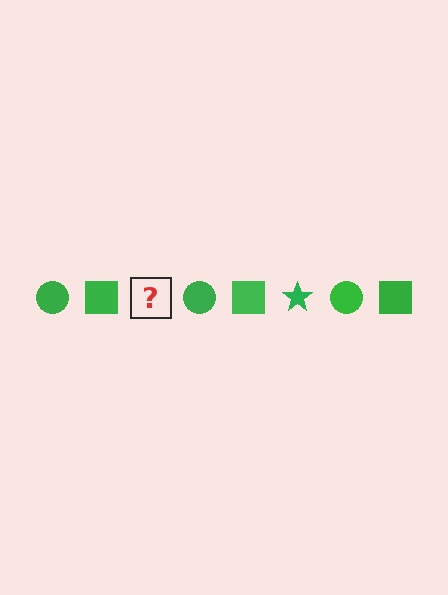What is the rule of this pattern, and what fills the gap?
The rule is that the pattern cycles through circle, square, star shapes in green. The gap should be filled with a green star.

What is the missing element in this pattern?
The missing element is a green star.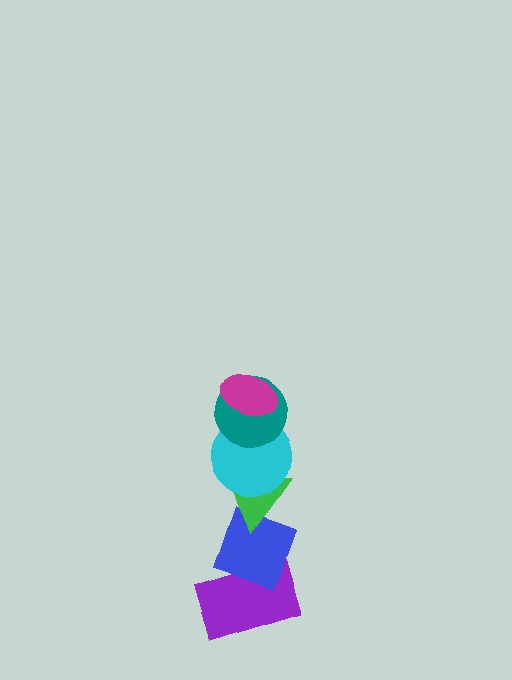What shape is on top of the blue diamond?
The green triangle is on top of the blue diamond.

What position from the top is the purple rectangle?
The purple rectangle is 6th from the top.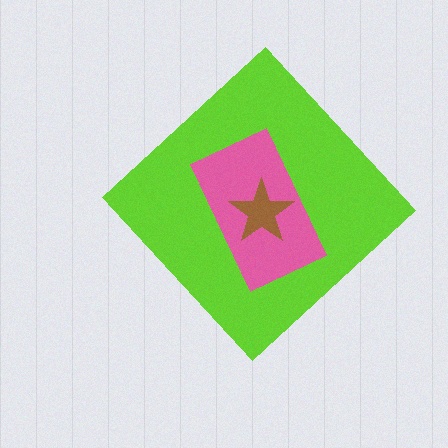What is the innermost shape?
The brown star.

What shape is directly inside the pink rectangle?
The brown star.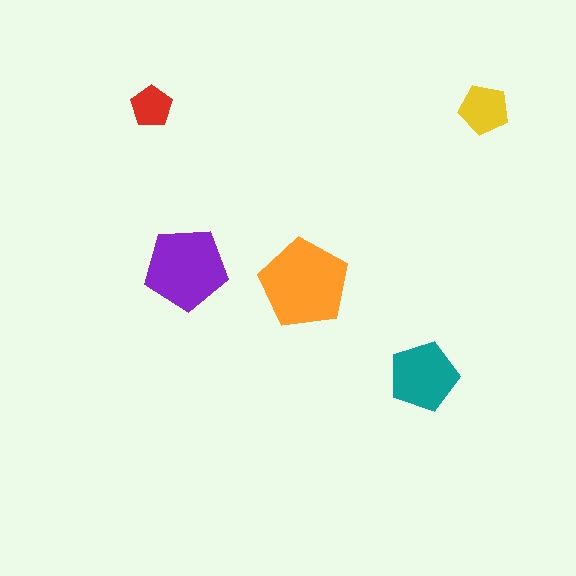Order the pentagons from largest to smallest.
the orange one, the purple one, the teal one, the yellow one, the red one.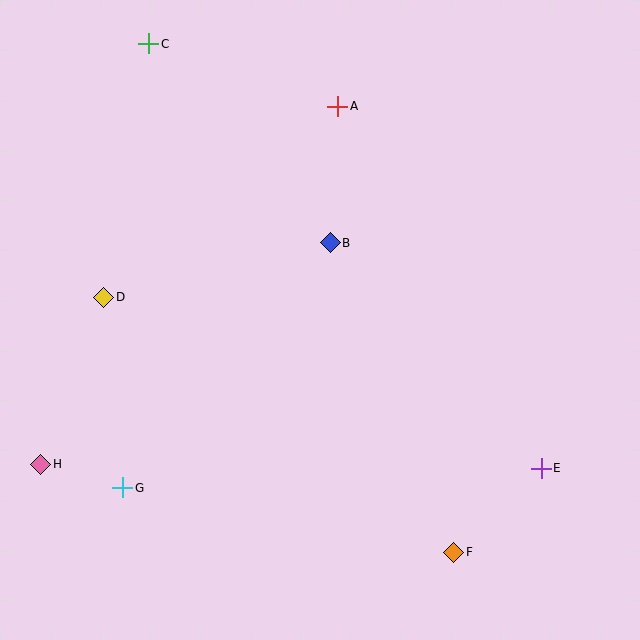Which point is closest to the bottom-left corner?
Point H is closest to the bottom-left corner.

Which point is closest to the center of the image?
Point B at (330, 243) is closest to the center.